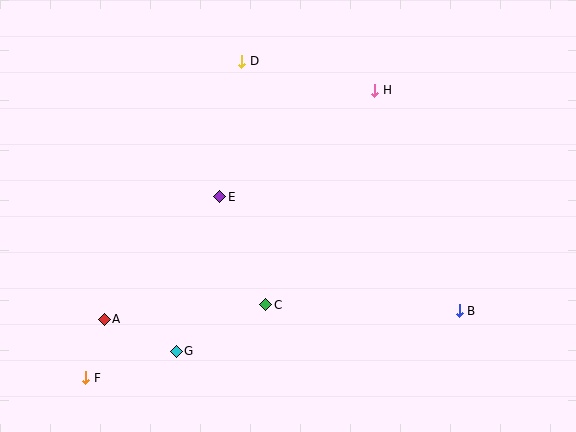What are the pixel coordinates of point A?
Point A is at (104, 319).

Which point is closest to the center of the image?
Point E at (220, 197) is closest to the center.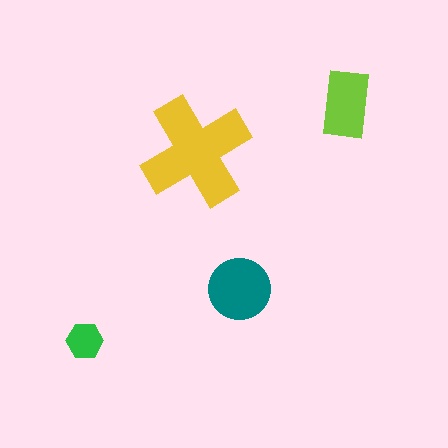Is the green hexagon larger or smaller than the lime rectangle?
Smaller.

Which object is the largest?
The yellow cross.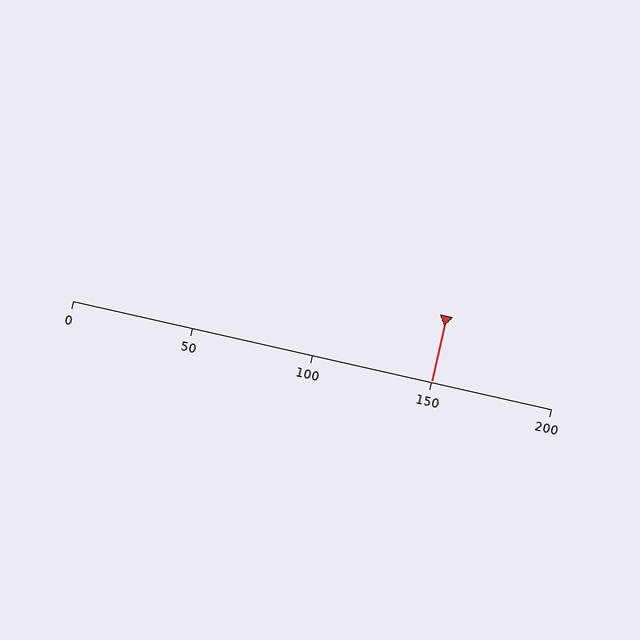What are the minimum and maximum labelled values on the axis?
The axis runs from 0 to 200.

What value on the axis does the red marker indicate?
The marker indicates approximately 150.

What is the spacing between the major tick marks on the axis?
The major ticks are spaced 50 apart.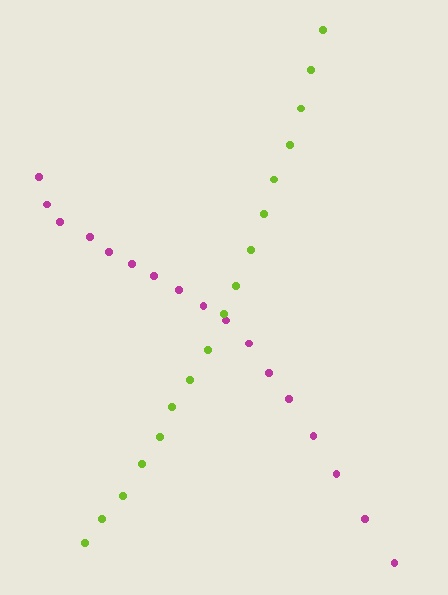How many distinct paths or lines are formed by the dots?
There are 2 distinct paths.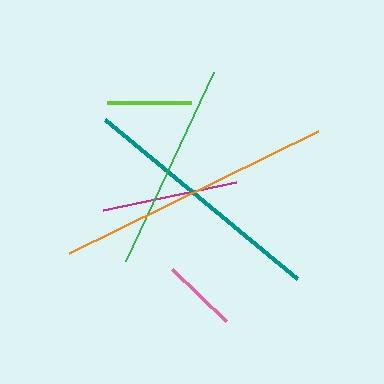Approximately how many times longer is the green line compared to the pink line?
The green line is approximately 2.7 times the length of the pink line.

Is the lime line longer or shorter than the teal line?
The teal line is longer than the lime line.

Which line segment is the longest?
The orange line is the longest at approximately 277 pixels.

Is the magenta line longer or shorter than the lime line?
The magenta line is longer than the lime line.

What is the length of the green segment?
The green segment is approximately 208 pixels long.